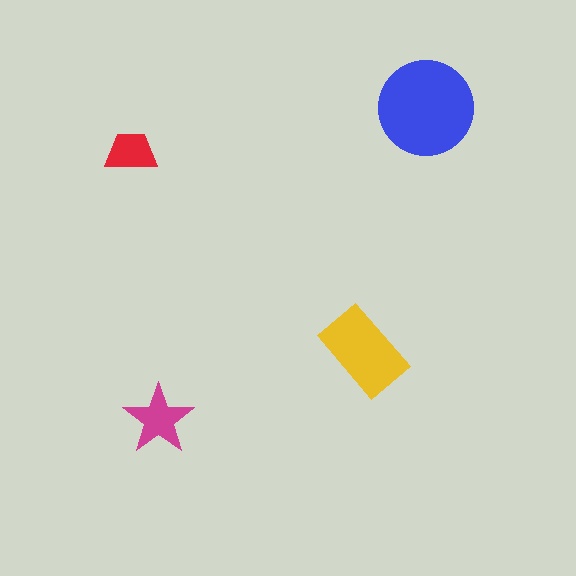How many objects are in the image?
There are 4 objects in the image.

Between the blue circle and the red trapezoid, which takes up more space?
The blue circle.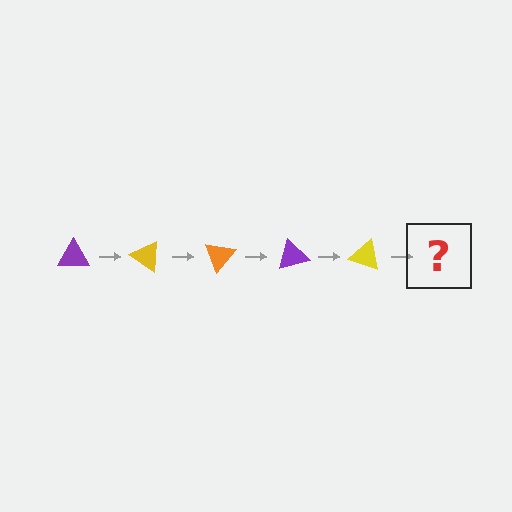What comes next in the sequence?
The next element should be an orange triangle, rotated 175 degrees from the start.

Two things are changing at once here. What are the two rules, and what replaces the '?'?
The two rules are that it rotates 35 degrees each step and the color cycles through purple, yellow, and orange. The '?' should be an orange triangle, rotated 175 degrees from the start.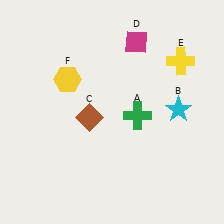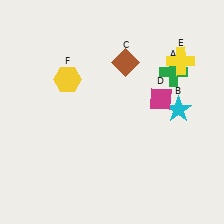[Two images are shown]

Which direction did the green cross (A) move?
The green cross (A) moved up.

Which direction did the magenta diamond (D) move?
The magenta diamond (D) moved down.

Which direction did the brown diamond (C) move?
The brown diamond (C) moved up.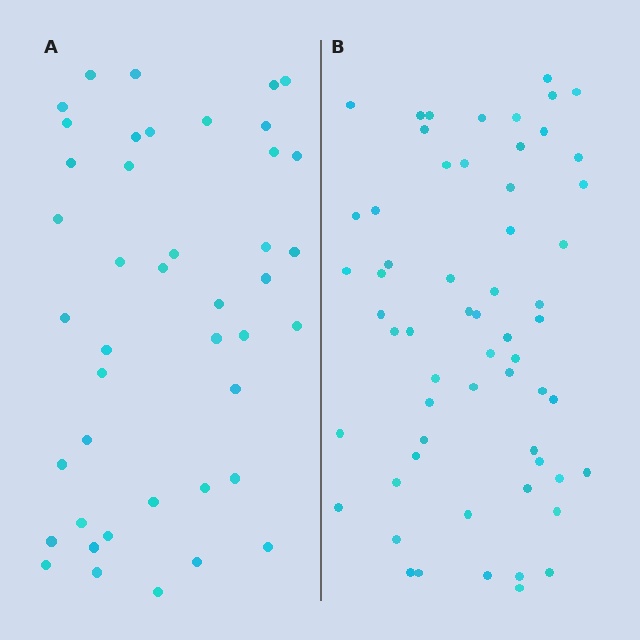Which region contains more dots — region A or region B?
Region B (the right region) has more dots.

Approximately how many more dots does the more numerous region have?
Region B has approximately 15 more dots than region A.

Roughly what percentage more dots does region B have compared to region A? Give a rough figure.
About 40% more.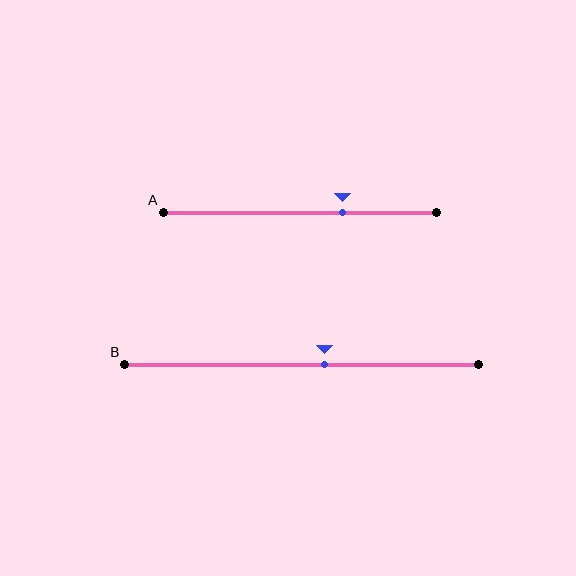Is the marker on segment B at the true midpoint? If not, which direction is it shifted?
No, the marker on segment B is shifted to the right by about 7% of the segment length.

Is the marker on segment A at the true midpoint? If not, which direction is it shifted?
No, the marker on segment A is shifted to the right by about 16% of the segment length.